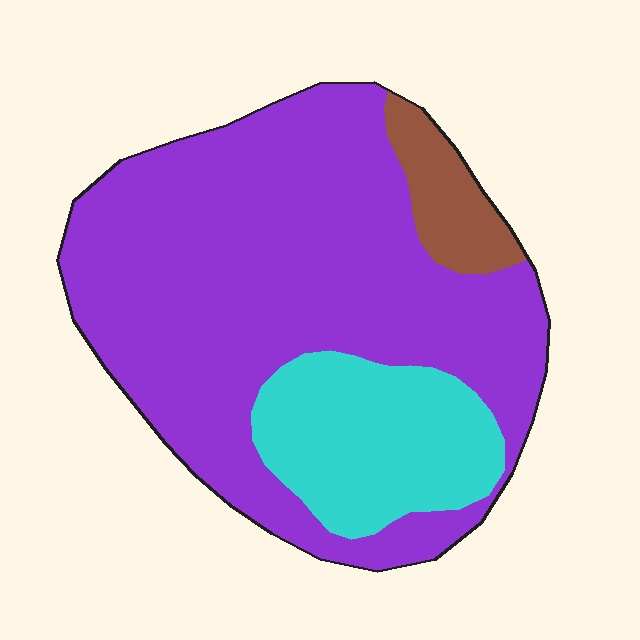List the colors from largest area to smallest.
From largest to smallest: purple, cyan, brown.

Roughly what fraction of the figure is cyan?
Cyan takes up about one fifth (1/5) of the figure.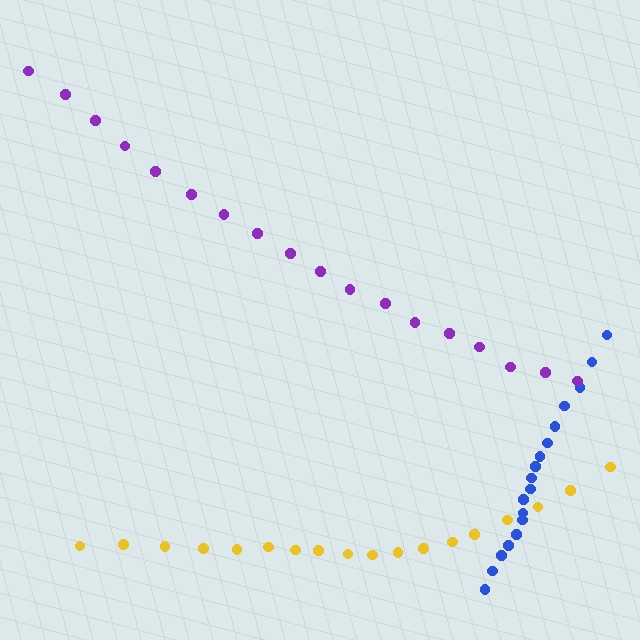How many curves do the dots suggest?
There are 3 distinct paths.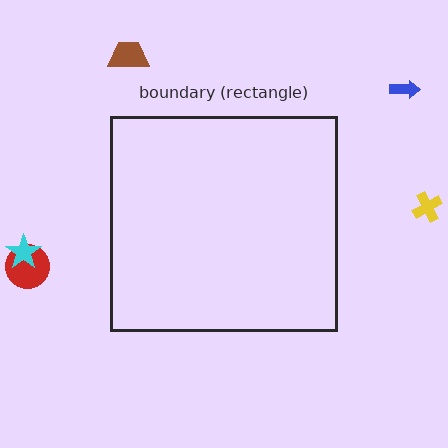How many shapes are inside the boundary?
0 inside, 5 outside.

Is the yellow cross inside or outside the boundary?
Outside.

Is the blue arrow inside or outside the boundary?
Outside.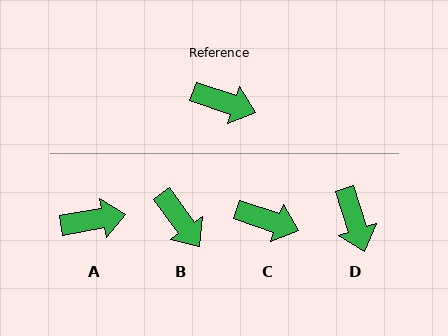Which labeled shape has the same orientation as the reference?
C.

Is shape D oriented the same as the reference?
No, it is off by about 54 degrees.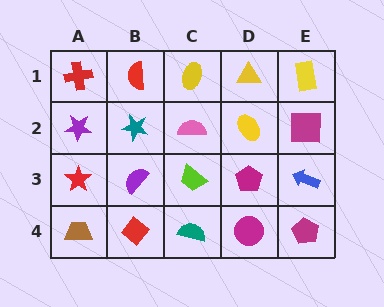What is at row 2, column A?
A purple star.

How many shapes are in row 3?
5 shapes.